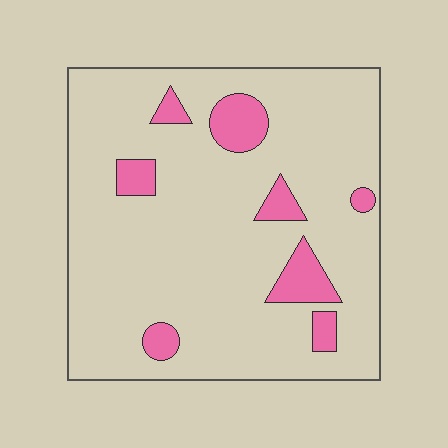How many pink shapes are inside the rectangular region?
8.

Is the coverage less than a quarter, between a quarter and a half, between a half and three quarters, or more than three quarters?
Less than a quarter.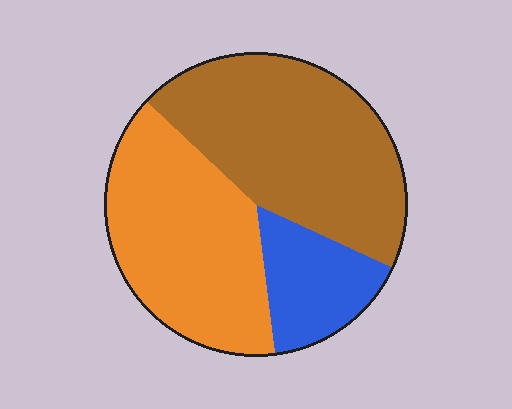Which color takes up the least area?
Blue, at roughly 15%.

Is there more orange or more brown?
Brown.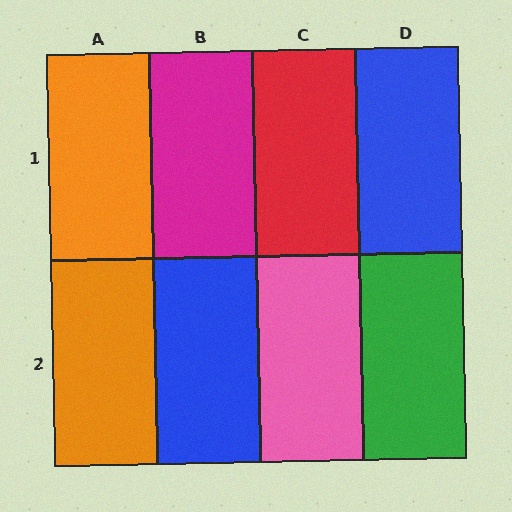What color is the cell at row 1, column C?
Red.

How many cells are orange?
2 cells are orange.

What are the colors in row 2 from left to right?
Orange, blue, pink, green.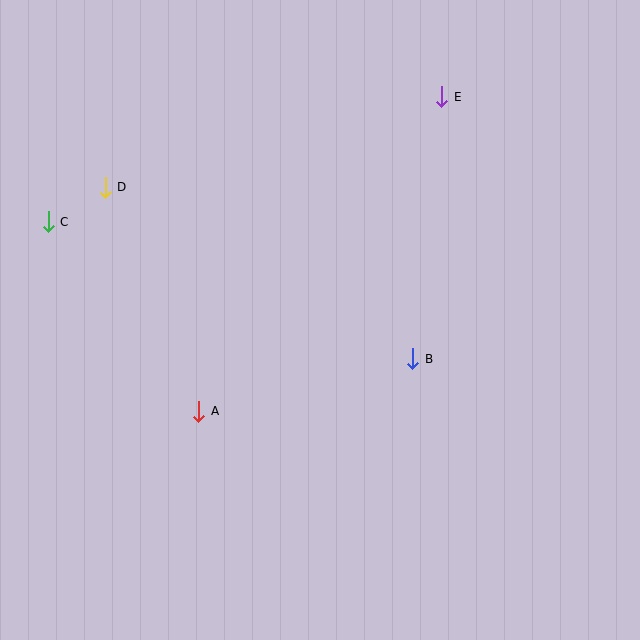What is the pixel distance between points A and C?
The distance between A and C is 242 pixels.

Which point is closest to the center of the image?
Point B at (413, 359) is closest to the center.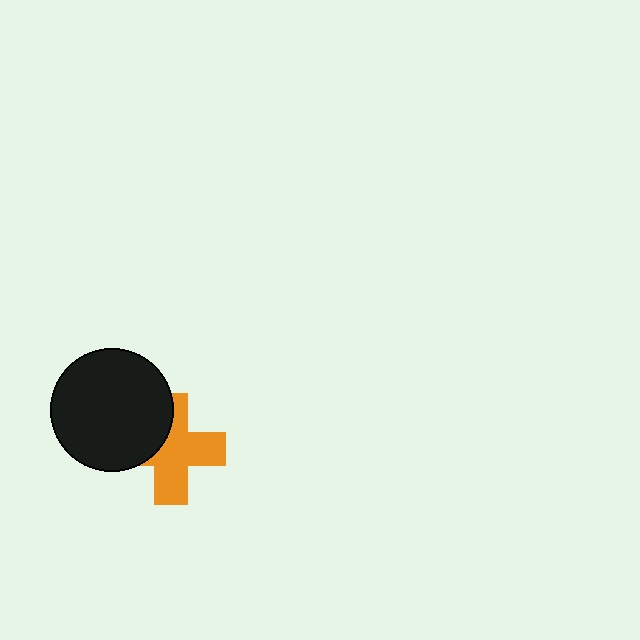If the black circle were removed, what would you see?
You would see the complete orange cross.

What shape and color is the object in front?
The object in front is a black circle.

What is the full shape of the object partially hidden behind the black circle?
The partially hidden object is an orange cross.